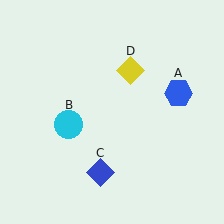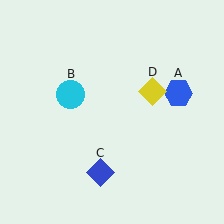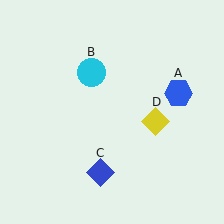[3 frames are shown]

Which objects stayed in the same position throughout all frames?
Blue hexagon (object A) and blue diamond (object C) remained stationary.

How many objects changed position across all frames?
2 objects changed position: cyan circle (object B), yellow diamond (object D).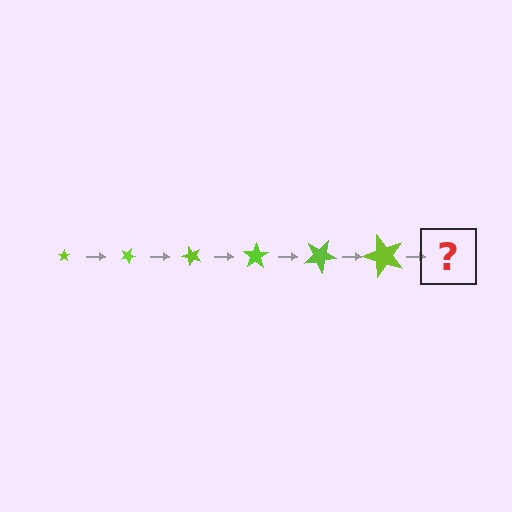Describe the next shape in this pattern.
It should be a star, larger than the previous one and rotated 150 degrees from the start.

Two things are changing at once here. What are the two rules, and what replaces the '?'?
The two rules are that the star grows larger each step and it rotates 25 degrees each step. The '?' should be a star, larger than the previous one and rotated 150 degrees from the start.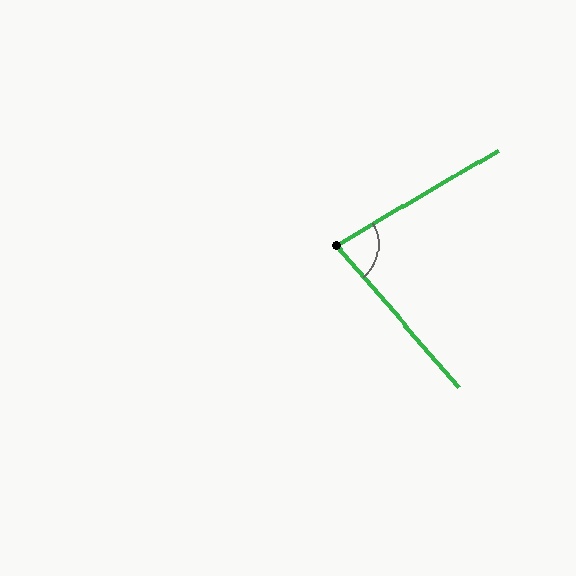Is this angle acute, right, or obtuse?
It is acute.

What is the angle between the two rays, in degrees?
Approximately 80 degrees.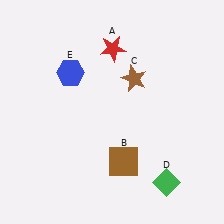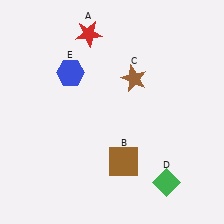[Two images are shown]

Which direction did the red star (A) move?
The red star (A) moved left.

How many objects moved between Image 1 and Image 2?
1 object moved between the two images.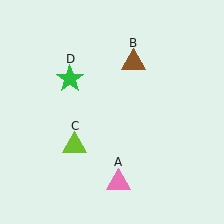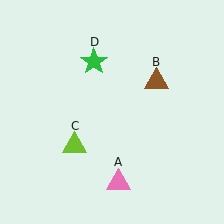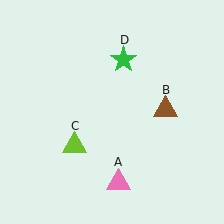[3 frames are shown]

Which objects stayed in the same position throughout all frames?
Pink triangle (object A) and lime triangle (object C) remained stationary.